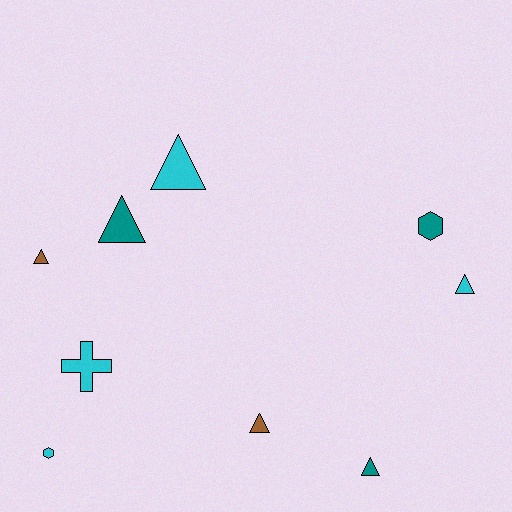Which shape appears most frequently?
Triangle, with 6 objects.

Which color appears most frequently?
Cyan, with 4 objects.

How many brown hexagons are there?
There are no brown hexagons.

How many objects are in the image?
There are 9 objects.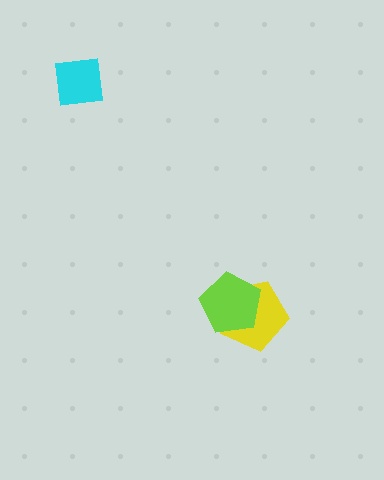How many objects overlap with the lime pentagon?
1 object overlaps with the lime pentagon.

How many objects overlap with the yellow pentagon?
1 object overlaps with the yellow pentagon.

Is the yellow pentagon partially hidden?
Yes, it is partially covered by another shape.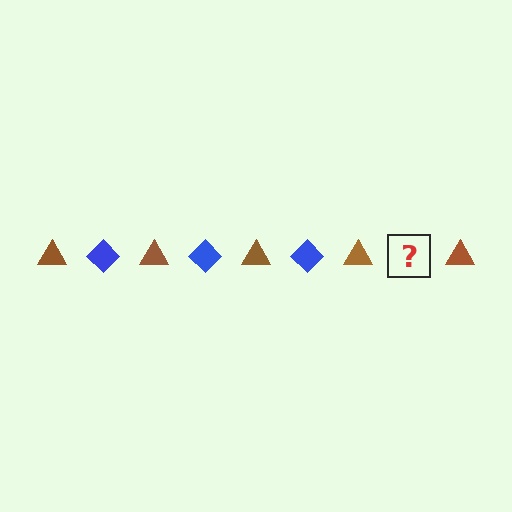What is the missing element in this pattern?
The missing element is a blue diamond.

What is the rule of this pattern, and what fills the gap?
The rule is that the pattern alternates between brown triangle and blue diamond. The gap should be filled with a blue diamond.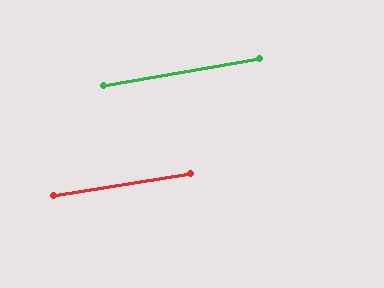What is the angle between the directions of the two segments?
Approximately 1 degree.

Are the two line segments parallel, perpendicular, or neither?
Parallel — their directions differ by only 0.9°.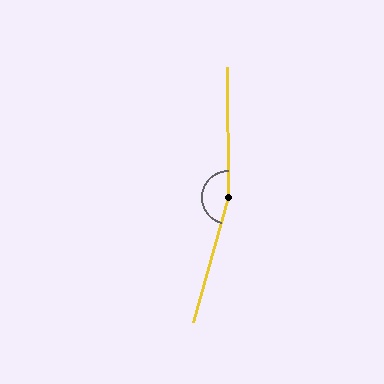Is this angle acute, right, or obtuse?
It is obtuse.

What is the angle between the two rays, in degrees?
Approximately 164 degrees.